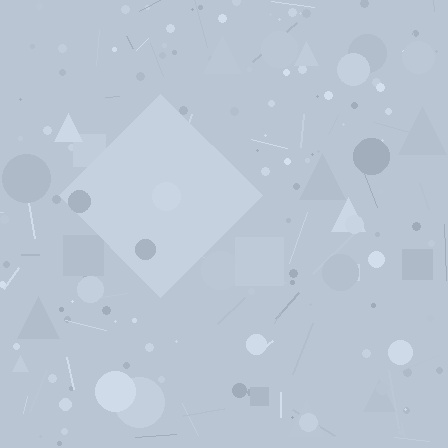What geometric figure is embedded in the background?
A diamond is embedded in the background.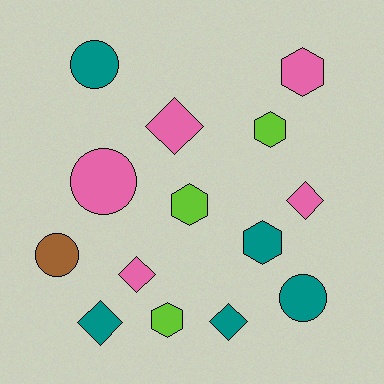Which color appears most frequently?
Pink, with 5 objects.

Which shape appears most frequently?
Diamond, with 5 objects.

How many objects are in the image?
There are 14 objects.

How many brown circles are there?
There is 1 brown circle.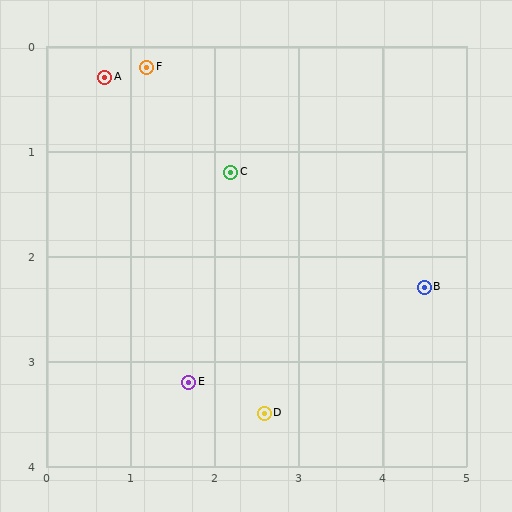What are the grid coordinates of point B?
Point B is at approximately (4.5, 2.3).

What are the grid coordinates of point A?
Point A is at approximately (0.7, 0.3).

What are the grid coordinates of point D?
Point D is at approximately (2.6, 3.5).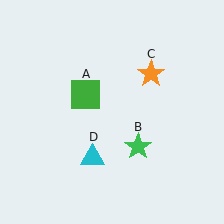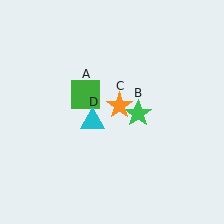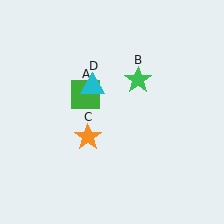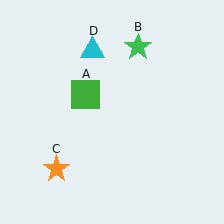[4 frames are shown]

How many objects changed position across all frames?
3 objects changed position: green star (object B), orange star (object C), cyan triangle (object D).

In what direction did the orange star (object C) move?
The orange star (object C) moved down and to the left.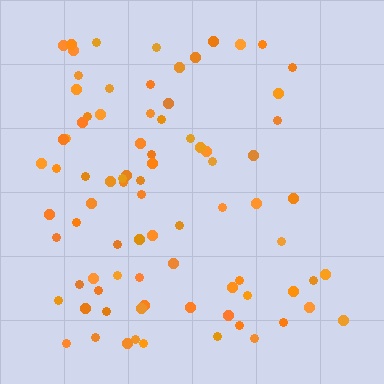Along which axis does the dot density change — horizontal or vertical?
Horizontal.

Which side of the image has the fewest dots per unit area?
The right.